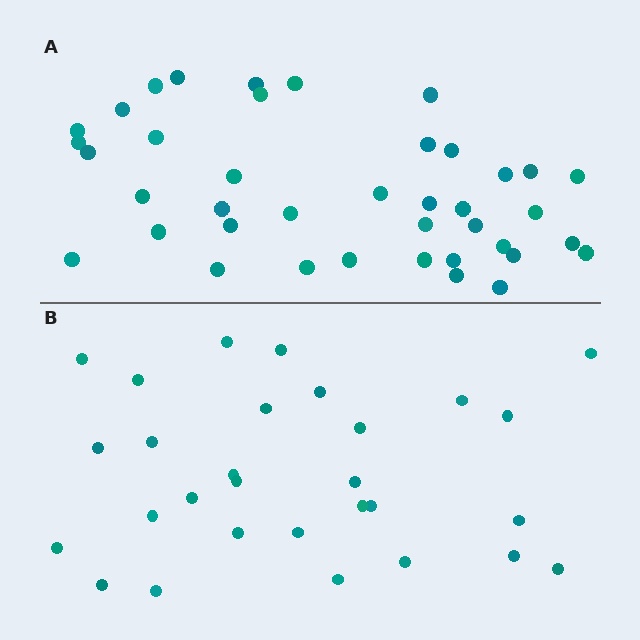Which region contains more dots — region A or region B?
Region A (the top region) has more dots.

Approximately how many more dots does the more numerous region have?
Region A has roughly 12 or so more dots than region B.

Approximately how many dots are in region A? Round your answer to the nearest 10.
About 40 dots.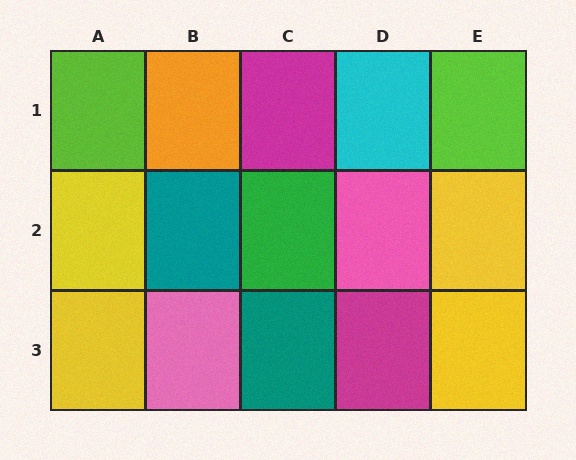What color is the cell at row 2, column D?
Pink.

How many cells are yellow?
4 cells are yellow.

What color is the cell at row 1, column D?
Cyan.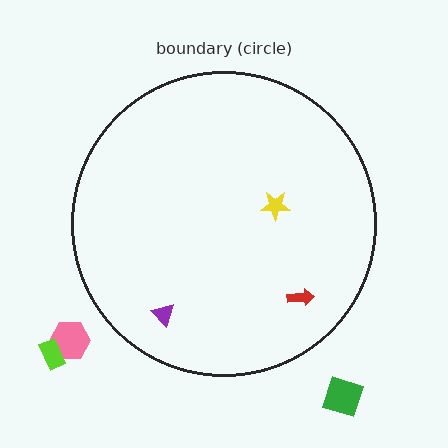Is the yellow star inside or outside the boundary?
Inside.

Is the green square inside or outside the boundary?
Outside.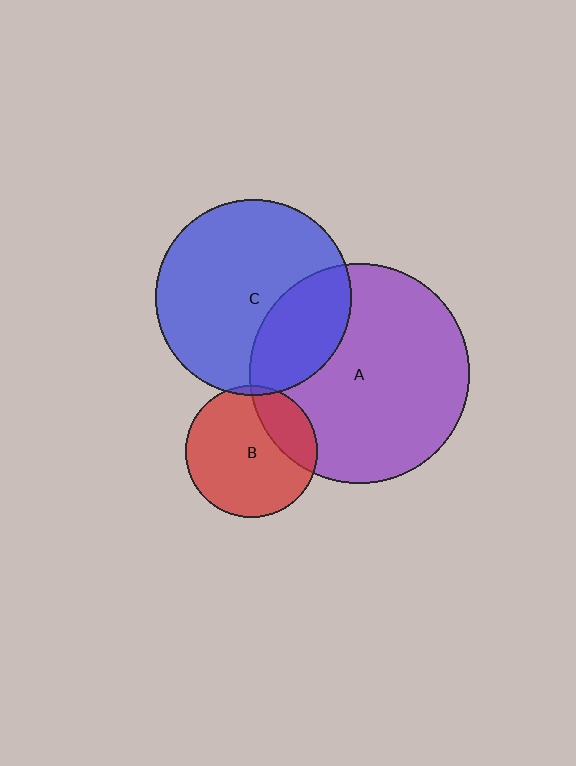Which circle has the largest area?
Circle A (purple).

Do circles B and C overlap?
Yes.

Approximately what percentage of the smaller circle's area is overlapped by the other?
Approximately 5%.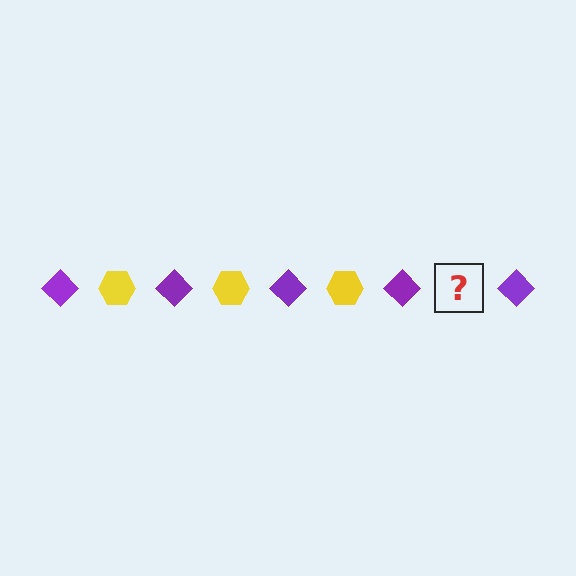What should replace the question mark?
The question mark should be replaced with a yellow hexagon.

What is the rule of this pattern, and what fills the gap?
The rule is that the pattern alternates between purple diamond and yellow hexagon. The gap should be filled with a yellow hexagon.